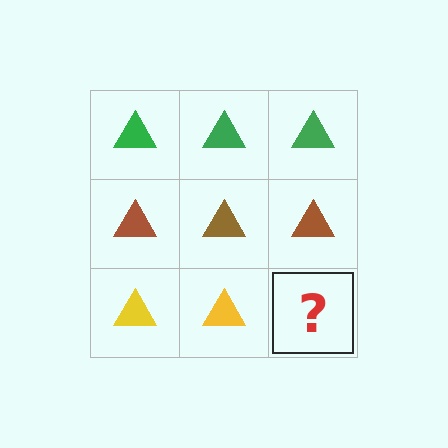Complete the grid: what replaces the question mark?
The question mark should be replaced with a yellow triangle.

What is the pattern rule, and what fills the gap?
The rule is that each row has a consistent color. The gap should be filled with a yellow triangle.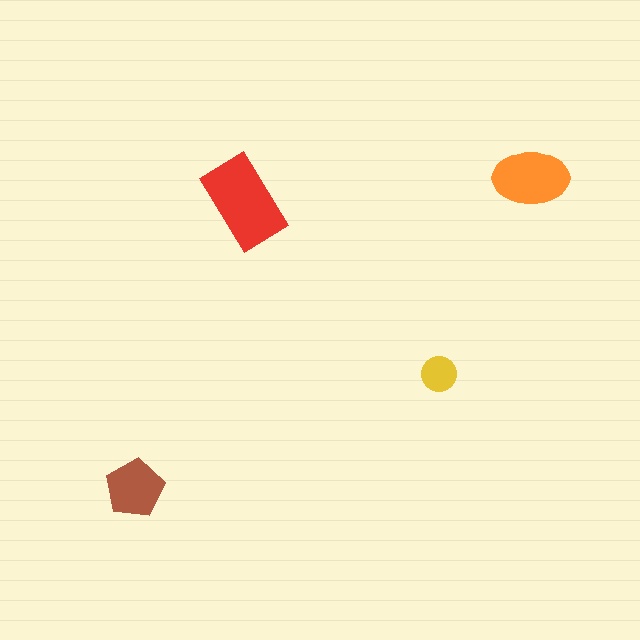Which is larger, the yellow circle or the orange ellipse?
The orange ellipse.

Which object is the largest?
The red rectangle.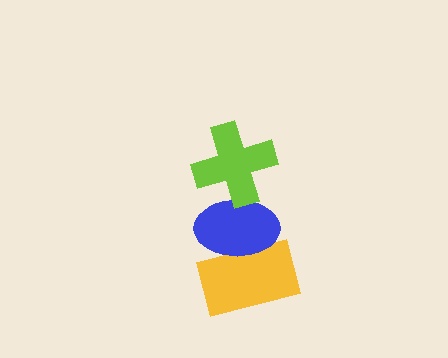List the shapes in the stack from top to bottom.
From top to bottom: the lime cross, the blue ellipse, the yellow rectangle.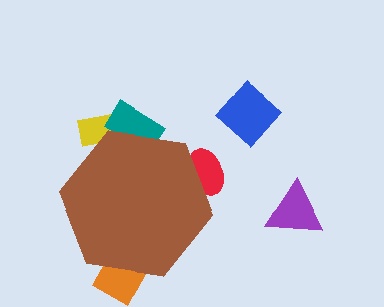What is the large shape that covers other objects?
A brown hexagon.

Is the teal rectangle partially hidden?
Yes, the teal rectangle is partially hidden behind the brown hexagon.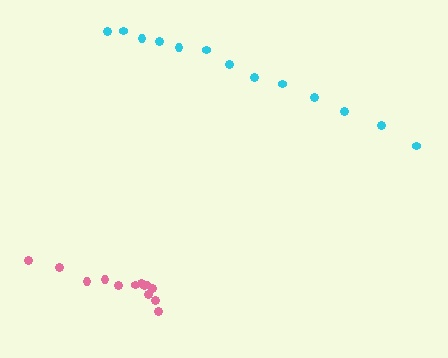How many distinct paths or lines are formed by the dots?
There are 2 distinct paths.